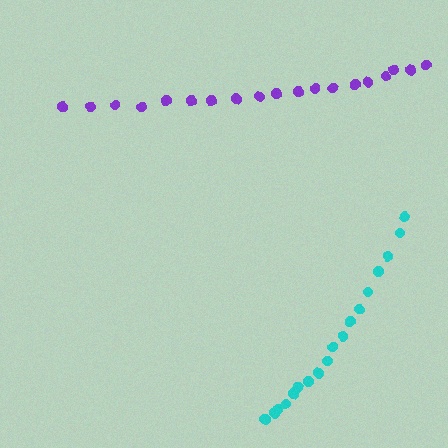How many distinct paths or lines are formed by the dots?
There are 2 distinct paths.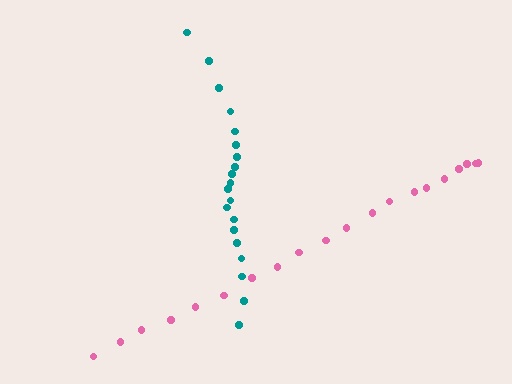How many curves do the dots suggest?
There are 2 distinct paths.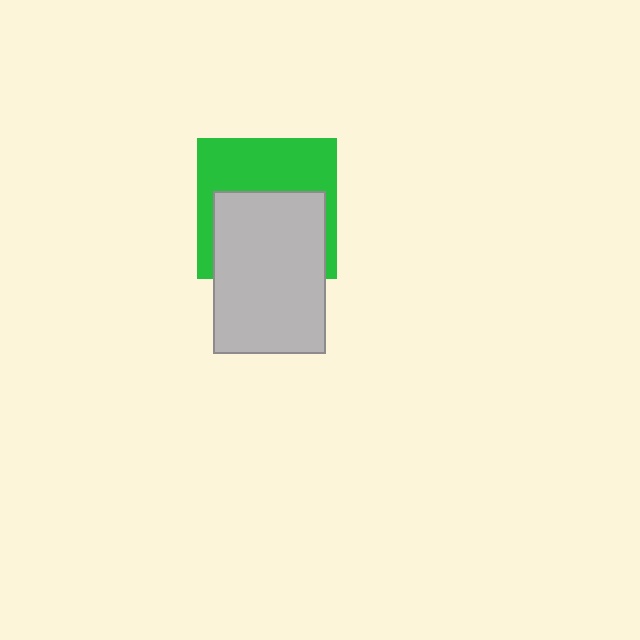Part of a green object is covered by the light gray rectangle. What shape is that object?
It is a square.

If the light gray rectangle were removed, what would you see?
You would see the complete green square.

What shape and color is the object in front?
The object in front is a light gray rectangle.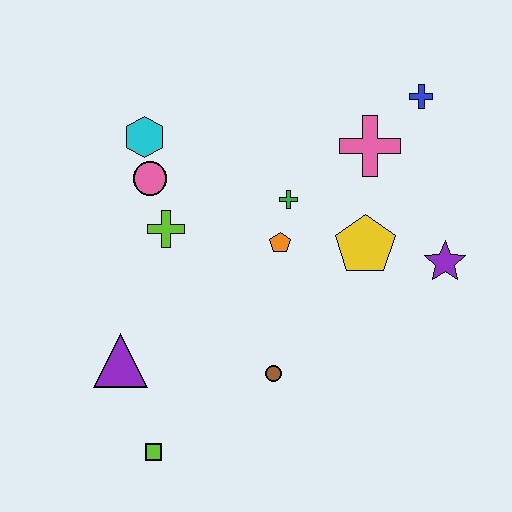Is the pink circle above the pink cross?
No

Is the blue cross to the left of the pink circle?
No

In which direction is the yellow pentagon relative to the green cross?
The yellow pentagon is to the right of the green cross.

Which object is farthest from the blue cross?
The lime square is farthest from the blue cross.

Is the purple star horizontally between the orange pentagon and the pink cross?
No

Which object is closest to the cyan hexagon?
The pink circle is closest to the cyan hexagon.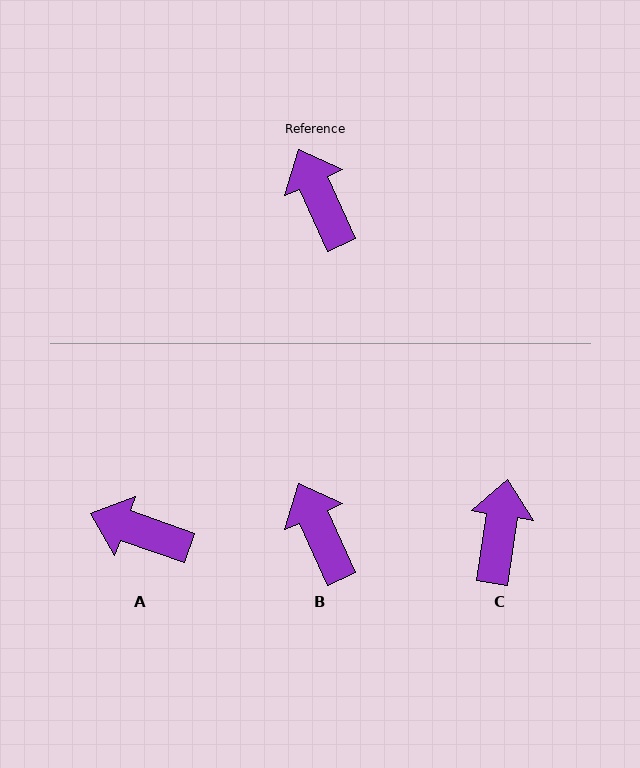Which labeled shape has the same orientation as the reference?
B.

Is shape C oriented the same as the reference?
No, it is off by about 33 degrees.